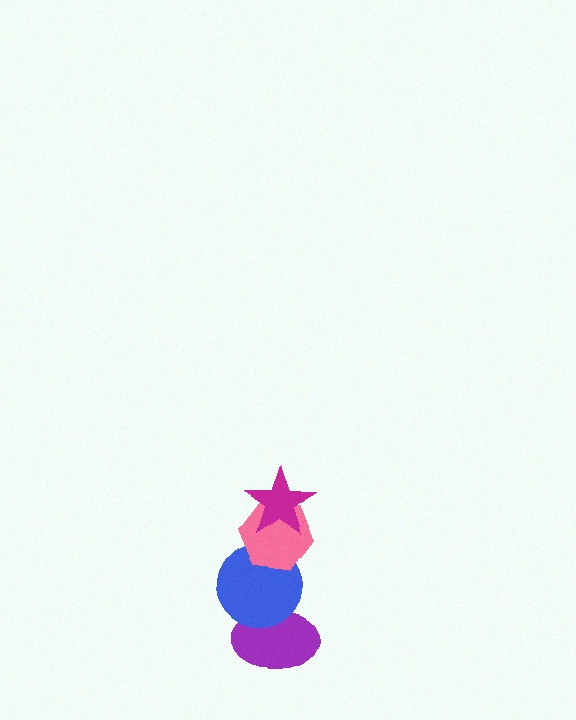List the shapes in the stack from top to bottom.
From top to bottom: the magenta star, the pink hexagon, the blue circle, the purple ellipse.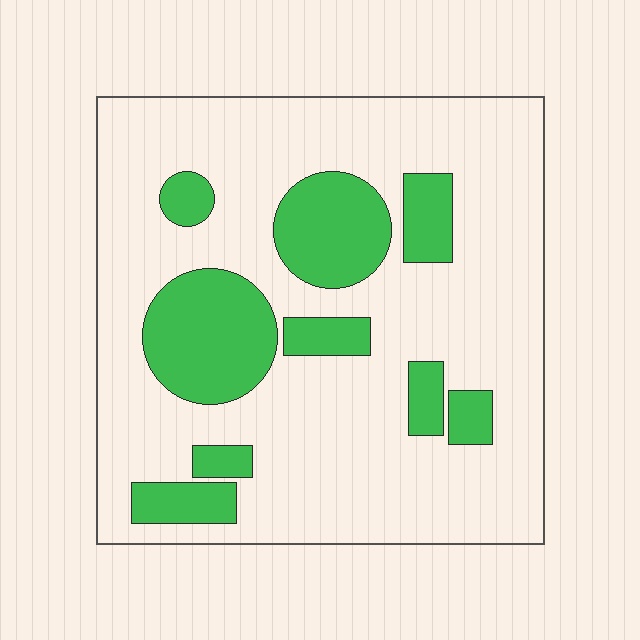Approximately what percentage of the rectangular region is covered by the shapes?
Approximately 25%.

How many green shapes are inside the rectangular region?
9.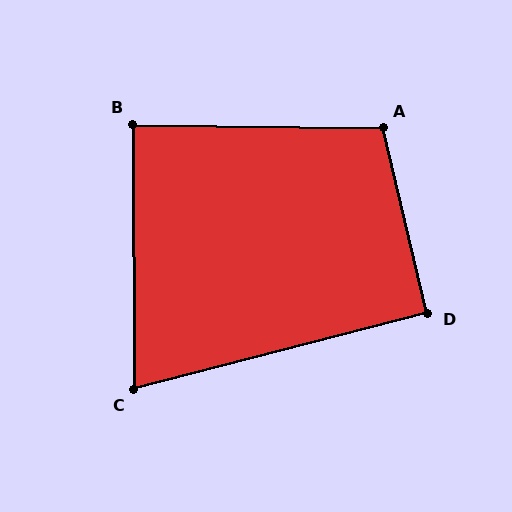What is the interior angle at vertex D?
Approximately 91 degrees (approximately right).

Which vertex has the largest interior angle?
A, at approximately 104 degrees.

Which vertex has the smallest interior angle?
C, at approximately 76 degrees.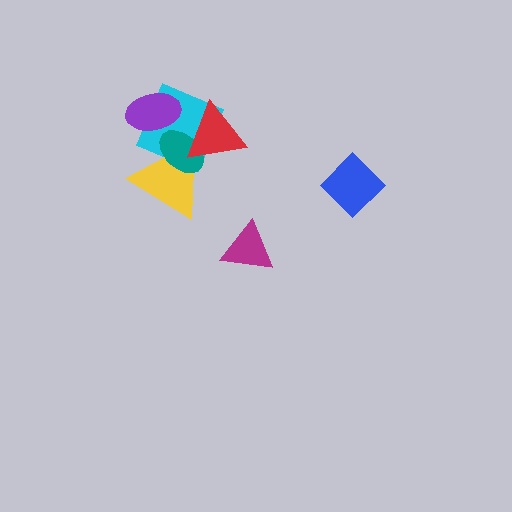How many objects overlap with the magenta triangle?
0 objects overlap with the magenta triangle.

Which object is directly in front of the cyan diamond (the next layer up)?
The teal ellipse is directly in front of the cyan diamond.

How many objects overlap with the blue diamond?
0 objects overlap with the blue diamond.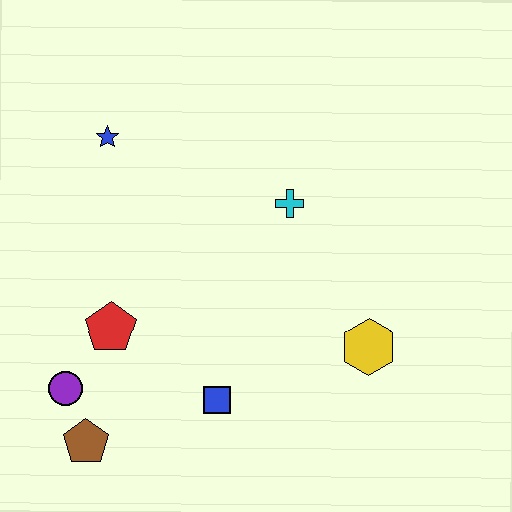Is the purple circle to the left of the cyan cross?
Yes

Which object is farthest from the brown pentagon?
The cyan cross is farthest from the brown pentagon.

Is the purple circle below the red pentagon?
Yes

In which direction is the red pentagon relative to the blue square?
The red pentagon is to the left of the blue square.